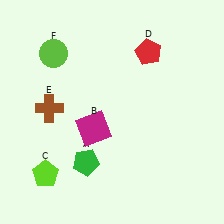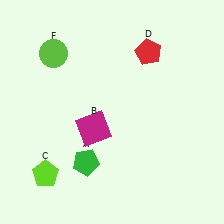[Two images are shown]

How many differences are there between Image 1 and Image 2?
There is 1 difference between the two images.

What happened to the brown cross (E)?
The brown cross (E) was removed in Image 2. It was in the top-left area of Image 1.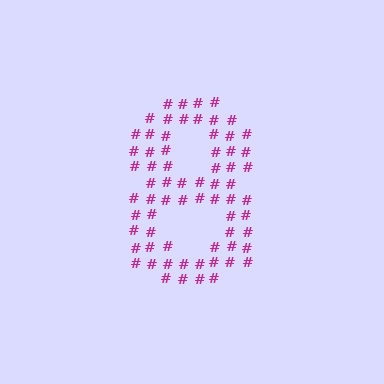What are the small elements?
The small elements are hash symbols.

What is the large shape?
The large shape is the digit 8.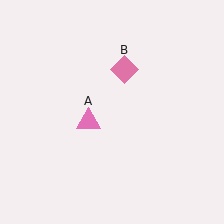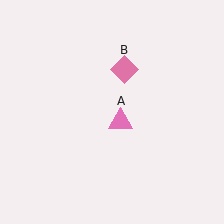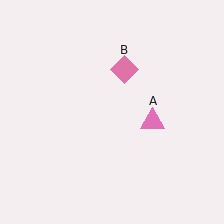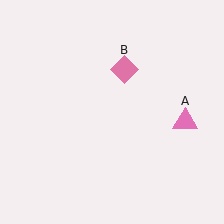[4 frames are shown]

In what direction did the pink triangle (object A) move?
The pink triangle (object A) moved right.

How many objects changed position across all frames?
1 object changed position: pink triangle (object A).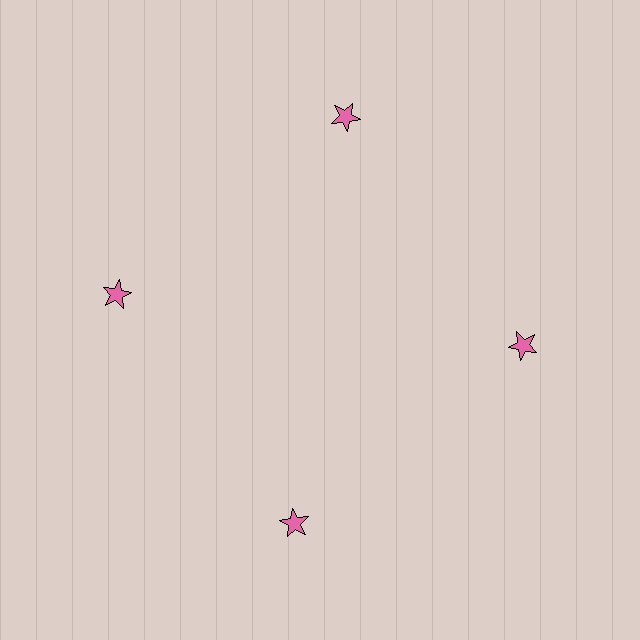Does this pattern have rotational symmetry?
Yes, this pattern has 4-fold rotational symmetry. It looks the same after rotating 90 degrees around the center.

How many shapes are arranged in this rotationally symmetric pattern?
There are 4 shapes, arranged in 4 groups of 1.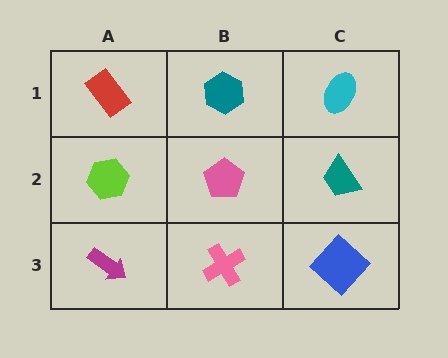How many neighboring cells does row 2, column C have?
3.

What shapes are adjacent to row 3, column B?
A pink pentagon (row 2, column B), a magenta arrow (row 3, column A), a blue diamond (row 3, column C).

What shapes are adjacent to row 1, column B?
A pink pentagon (row 2, column B), a red rectangle (row 1, column A), a cyan ellipse (row 1, column C).